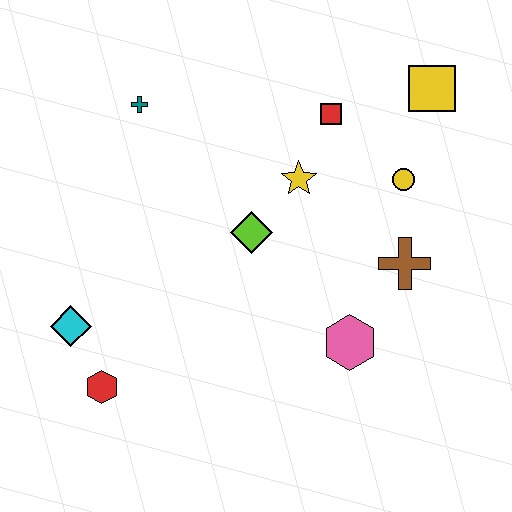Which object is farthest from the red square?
The red hexagon is farthest from the red square.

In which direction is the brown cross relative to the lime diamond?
The brown cross is to the right of the lime diamond.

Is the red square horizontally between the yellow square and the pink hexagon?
No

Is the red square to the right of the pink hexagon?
No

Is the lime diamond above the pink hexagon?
Yes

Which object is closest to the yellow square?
The yellow circle is closest to the yellow square.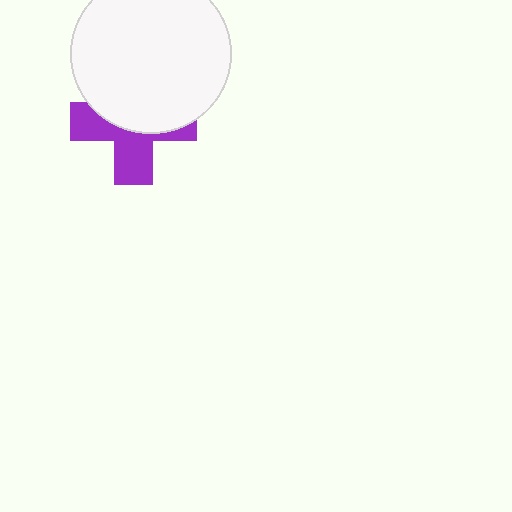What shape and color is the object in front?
The object in front is a white circle.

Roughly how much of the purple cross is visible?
About half of it is visible (roughly 48%).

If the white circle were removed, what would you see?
You would see the complete purple cross.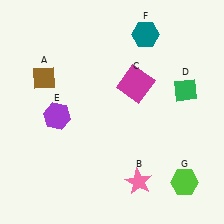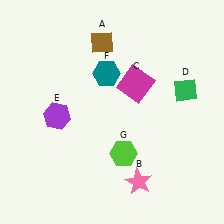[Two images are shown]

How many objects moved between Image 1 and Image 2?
3 objects moved between the two images.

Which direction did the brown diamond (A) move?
The brown diamond (A) moved right.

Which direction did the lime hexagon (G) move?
The lime hexagon (G) moved left.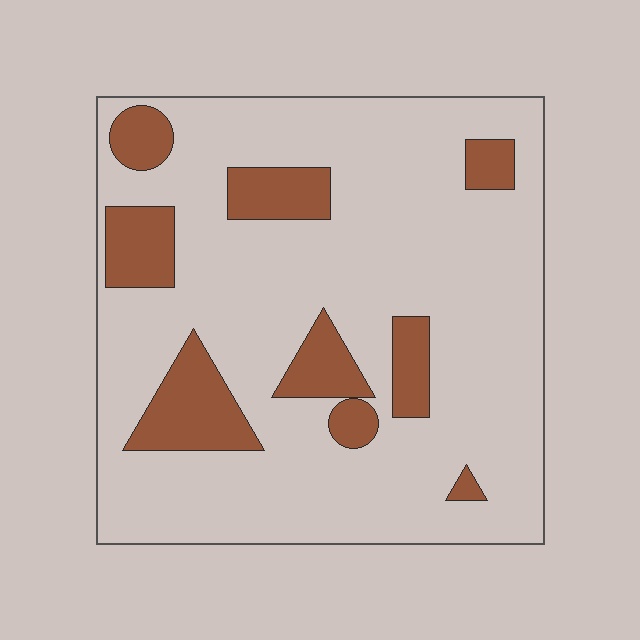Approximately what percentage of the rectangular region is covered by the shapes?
Approximately 20%.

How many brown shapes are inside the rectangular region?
9.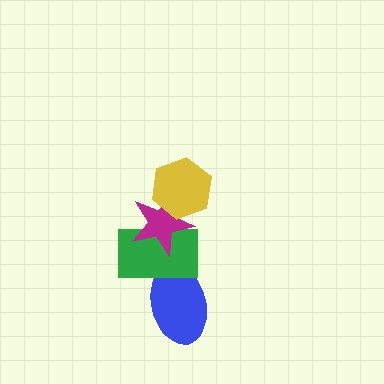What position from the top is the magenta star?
The magenta star is 2nd from the top.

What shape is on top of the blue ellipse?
The green rectangle is on top of the blue ellipse.